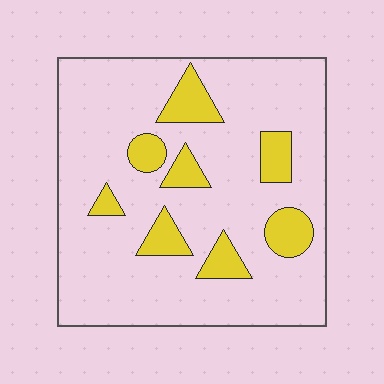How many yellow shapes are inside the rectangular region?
8.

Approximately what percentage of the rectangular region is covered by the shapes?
Approximately 15%.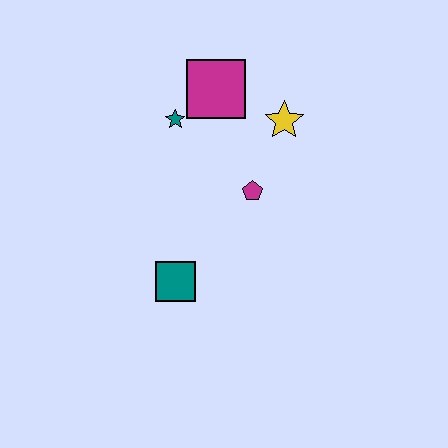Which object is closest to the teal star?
The magenta square is closest to the teal star.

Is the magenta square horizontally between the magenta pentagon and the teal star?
Yes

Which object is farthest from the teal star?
The teal square is farthest from the teal star.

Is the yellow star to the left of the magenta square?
No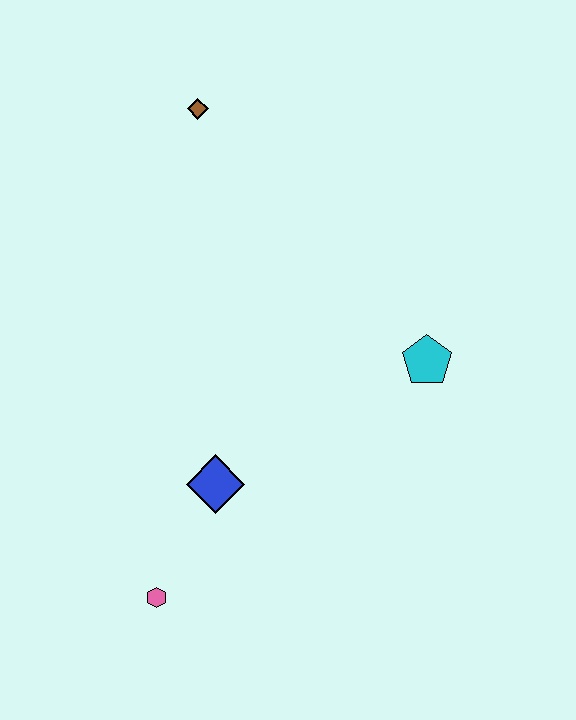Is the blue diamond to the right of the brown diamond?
Yes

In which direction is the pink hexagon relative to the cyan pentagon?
The pink hexagon is to the left of the cyan pentagon.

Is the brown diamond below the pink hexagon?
No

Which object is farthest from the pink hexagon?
The brown diamond is farthest from the pink hexagon.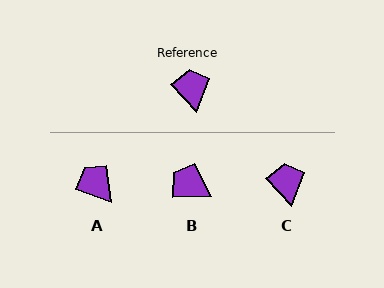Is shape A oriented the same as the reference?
No, it is off by about 29 degrees.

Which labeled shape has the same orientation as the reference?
C.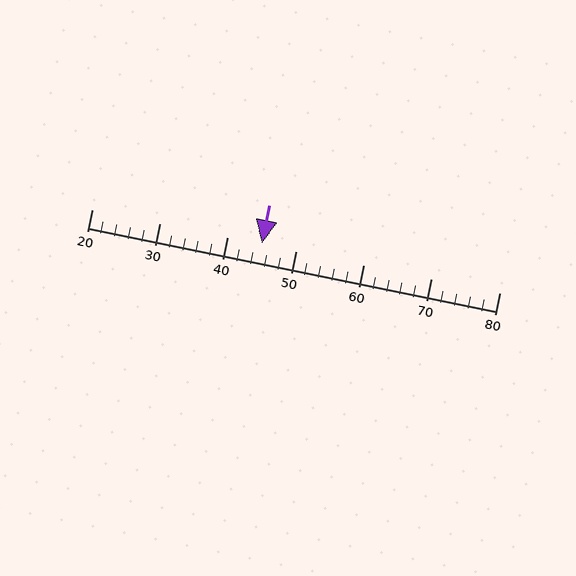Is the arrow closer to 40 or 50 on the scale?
The arrow is closer to 50.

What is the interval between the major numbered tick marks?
The major tick marks are spaced 10 units apart.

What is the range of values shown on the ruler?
The ruler shows values from 20 to 80.